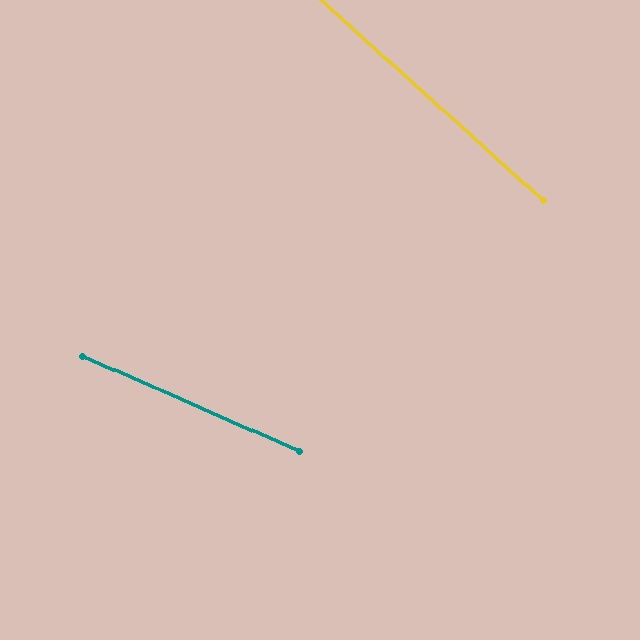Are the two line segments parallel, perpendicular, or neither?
Neither parallel nor perpendicular — they differ by about 19°.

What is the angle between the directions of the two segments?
Approximately 19 degrees.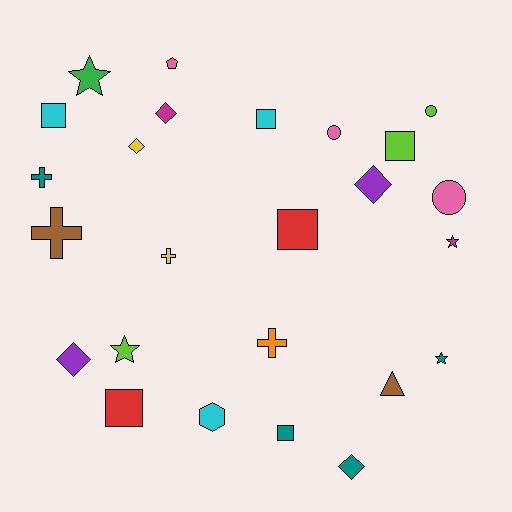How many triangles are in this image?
There is 1 triangle.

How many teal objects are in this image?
There are 4 teal objects.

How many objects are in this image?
There are 25 objects.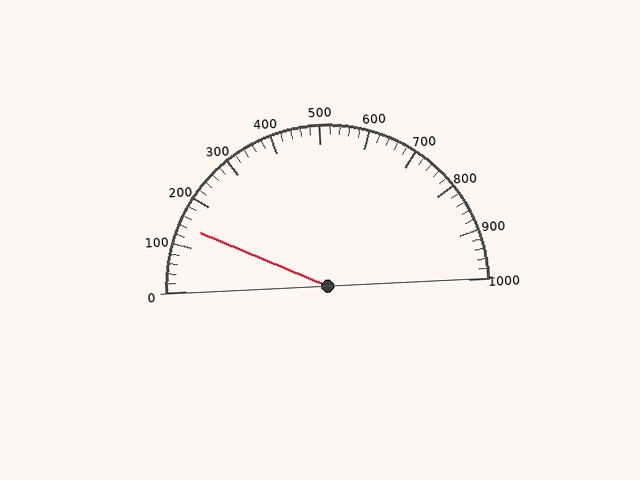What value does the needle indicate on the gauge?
The needle indicates approximately 140.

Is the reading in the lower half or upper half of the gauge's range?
The reading is in the lower half of the range (0 to 1000).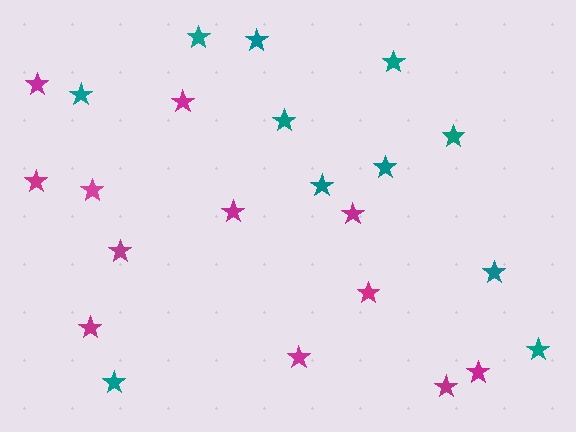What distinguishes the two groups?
There are 2 groups: one group of teal stars (11) and one group of magenta stars (12).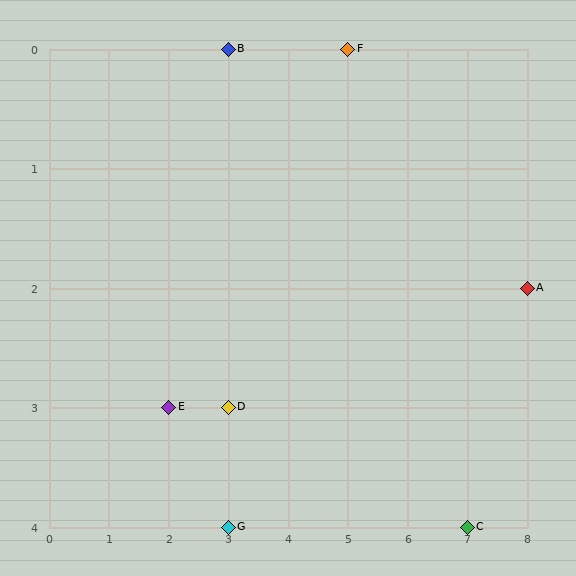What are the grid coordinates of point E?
Point E is at grid coordinates (2, 3).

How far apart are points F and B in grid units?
Points F and B are 2 columns apart.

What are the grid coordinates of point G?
Point G is at grid coordinates (3, 4).